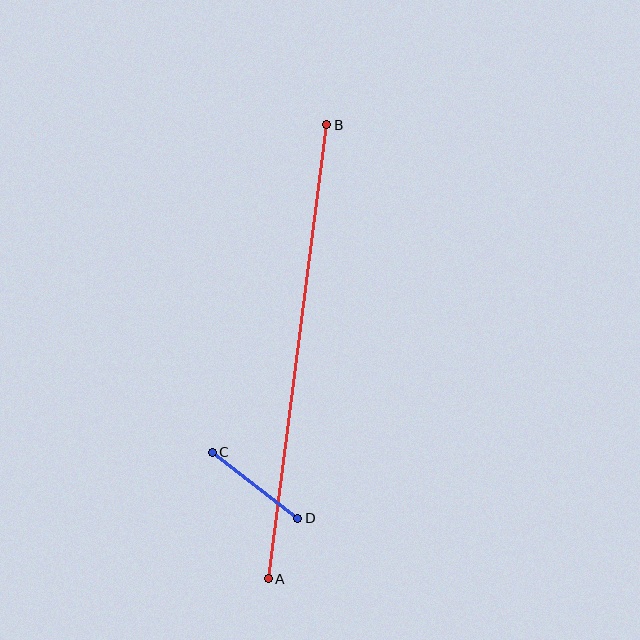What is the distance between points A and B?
The distance is approximately 458 pixels.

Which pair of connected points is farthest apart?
Points A and B are farthest apart.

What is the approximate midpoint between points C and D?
The midpoint is at approximately (255, 485) pixels.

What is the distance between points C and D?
The distance is approximately 108 pixels.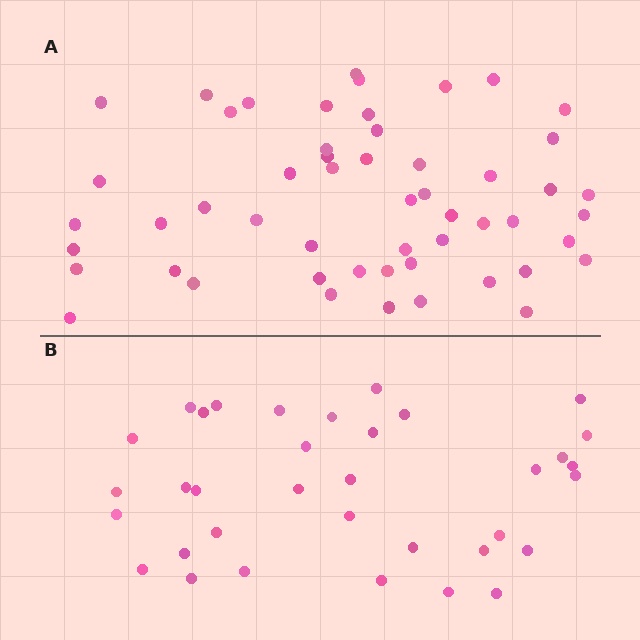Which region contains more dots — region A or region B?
Region A (the top region) has more dots.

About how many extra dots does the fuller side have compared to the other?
Region A has approximately 20 more dots than region B.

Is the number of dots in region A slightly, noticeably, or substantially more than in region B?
Region A has substantially more. The ratio is roughly 1.5 to 1.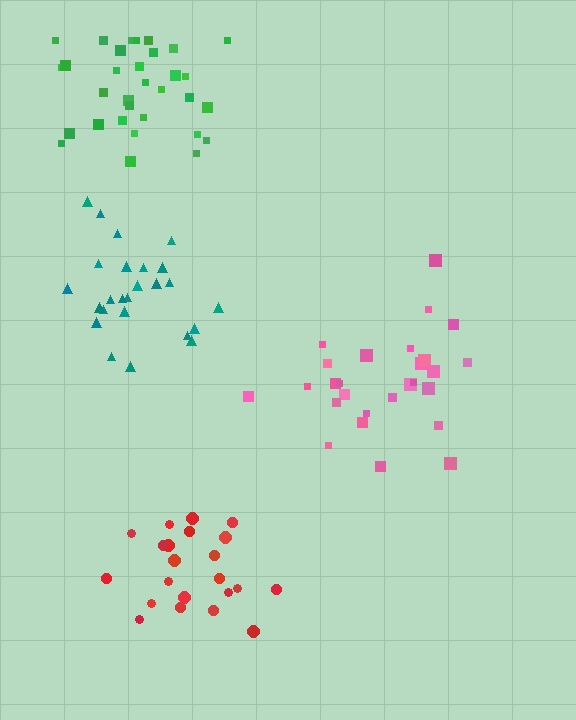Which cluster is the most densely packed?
Teal.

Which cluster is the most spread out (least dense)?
Pink.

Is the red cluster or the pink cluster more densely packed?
Red.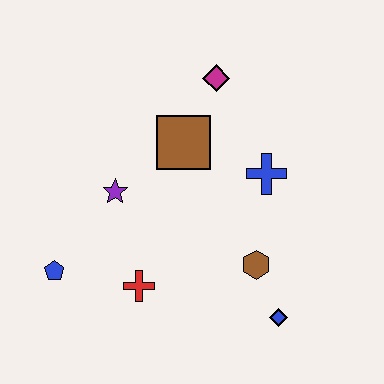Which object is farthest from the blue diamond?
The magenta diamond is farthest from the blue diamond.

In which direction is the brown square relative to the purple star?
The brown square is to the right of the purple star.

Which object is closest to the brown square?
The magenta diamond is closest to the brown square.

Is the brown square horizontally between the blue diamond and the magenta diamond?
No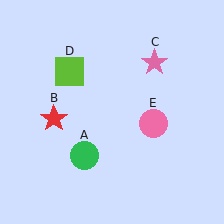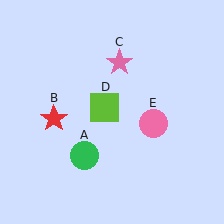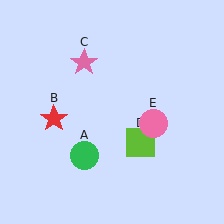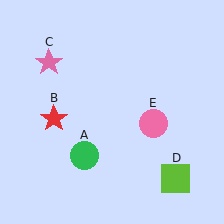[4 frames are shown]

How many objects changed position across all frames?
2 objects changed position: pink star (object C), lime square (object D).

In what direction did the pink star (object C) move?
The pink star (object C) moved left.